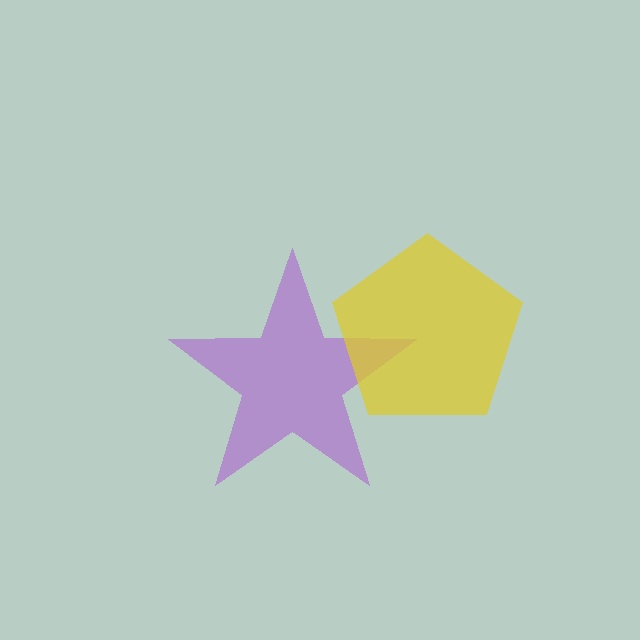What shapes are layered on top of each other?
The layered shapes are: a purple star, a yellow pentagon.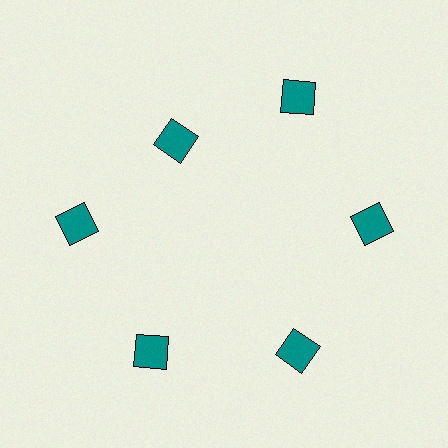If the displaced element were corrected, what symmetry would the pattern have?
It would have 6-fold rotational symmetry — the pattern would map onto itself every 60 degrees.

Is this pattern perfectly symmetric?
No. The 6 teal squares are arranged in a ring, but one element near the 11 o'clock position is pulled inward toward the center, breaking the 6-fold rotational symmetry.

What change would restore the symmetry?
The symmetry would be restored by moving it outward, back onto the ring so that all 6 squares sit at equal angles and equal distance from the center.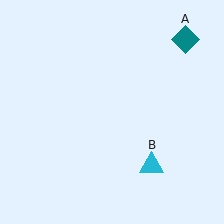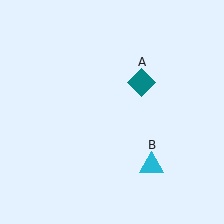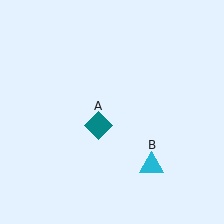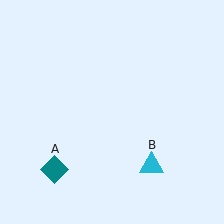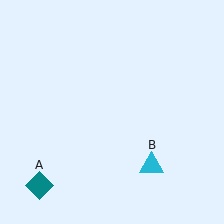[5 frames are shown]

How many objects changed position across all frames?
1 object changed position: teal diamond (object A).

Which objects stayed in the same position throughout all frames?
Cyan triangle (object B) remained stationary.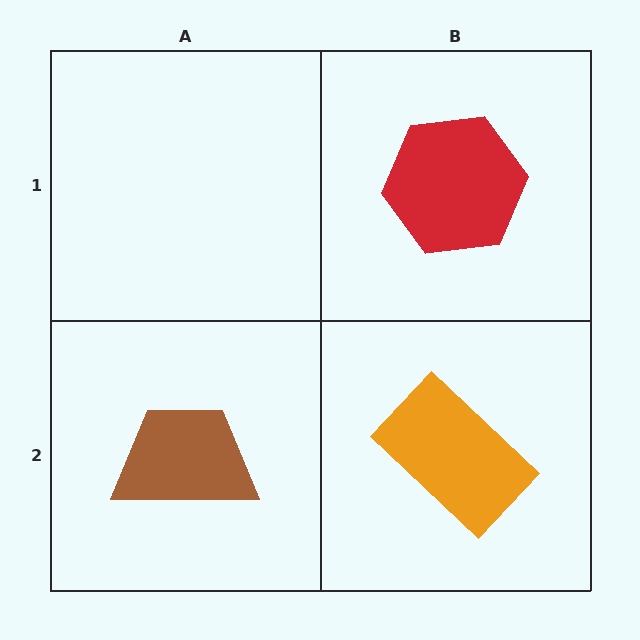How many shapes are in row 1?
1 shape.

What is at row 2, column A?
A brown trapezoid.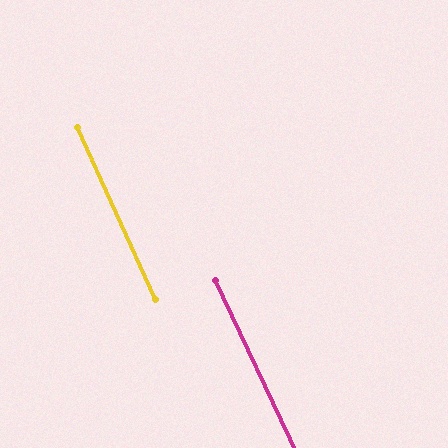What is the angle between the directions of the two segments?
Approximately 1 degree.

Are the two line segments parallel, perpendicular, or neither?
Parallel — their directions differ by only 0.8°.